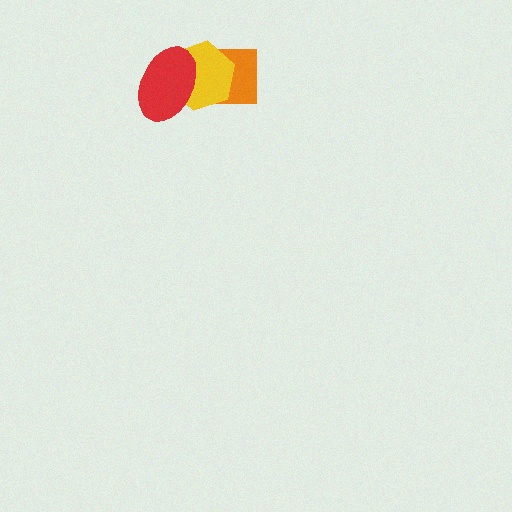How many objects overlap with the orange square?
1 object overlaps with the orange square.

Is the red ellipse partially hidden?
No, no other shape covers it.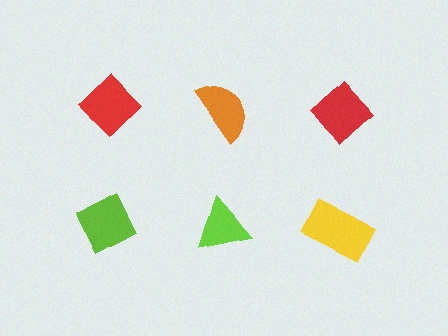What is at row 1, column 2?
An orange semicircle.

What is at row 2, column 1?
A lime diamond.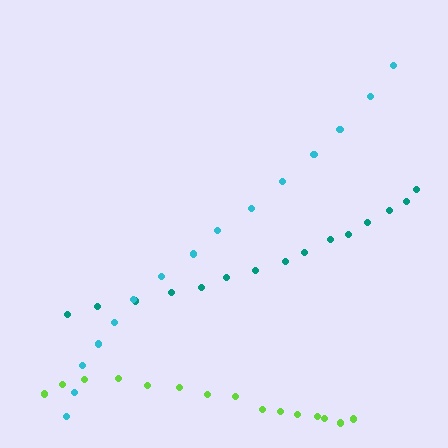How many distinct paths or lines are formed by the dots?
There are 3 distinct paths.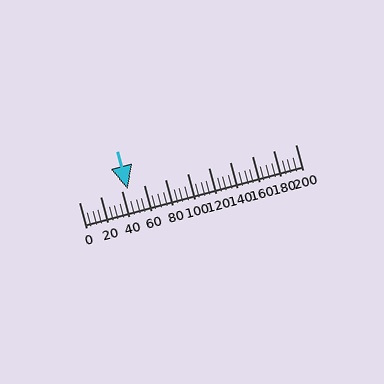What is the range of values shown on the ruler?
The ruler shows values from 0 to 200.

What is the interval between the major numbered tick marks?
The major tick marks are spaced 20 units apart.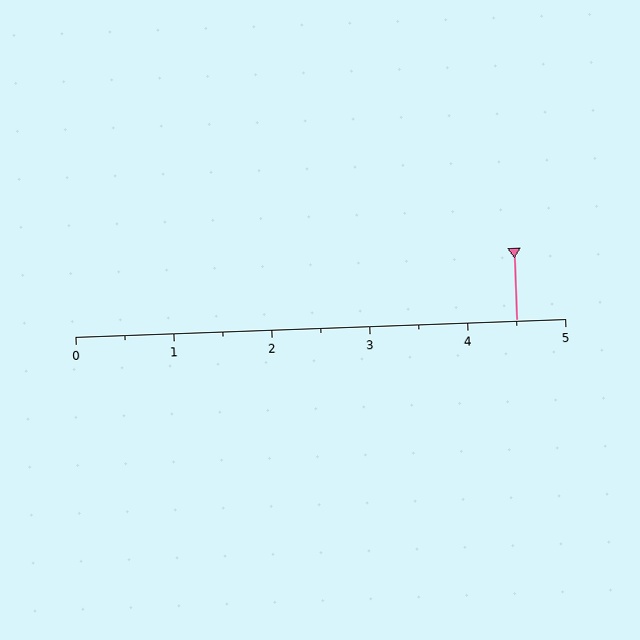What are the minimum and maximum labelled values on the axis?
The axis runs from 0 to 5.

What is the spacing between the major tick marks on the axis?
The major ticks are spaced 1 apart.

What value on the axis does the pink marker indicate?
The marker indicates approximately 4.5.